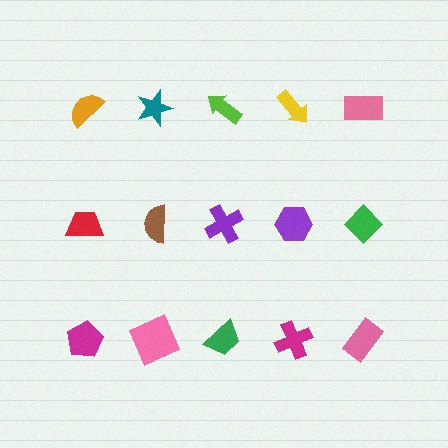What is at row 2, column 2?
A brown semicircle.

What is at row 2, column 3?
A purple cross.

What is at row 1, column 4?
A yellow arrow.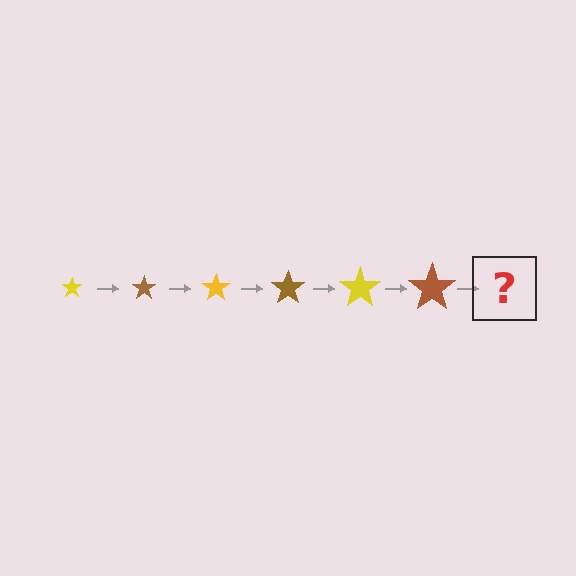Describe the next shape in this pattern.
It should be a yellow star, larger than the previous one.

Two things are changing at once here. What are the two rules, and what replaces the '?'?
The two rules are that the star grows larger each step and the color cycles through yellow and brown. The '?' should be a yellow star, larger than the previous one.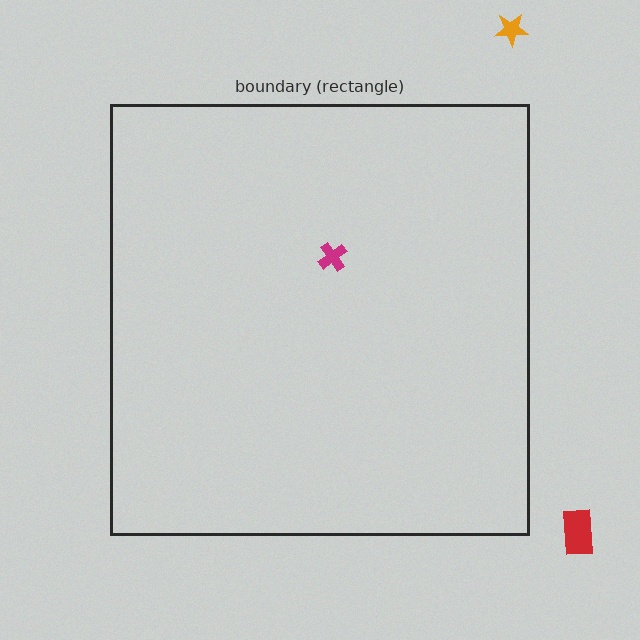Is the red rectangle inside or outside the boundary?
Outside.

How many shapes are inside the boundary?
1 inside, 2 outside.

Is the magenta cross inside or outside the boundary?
Inside.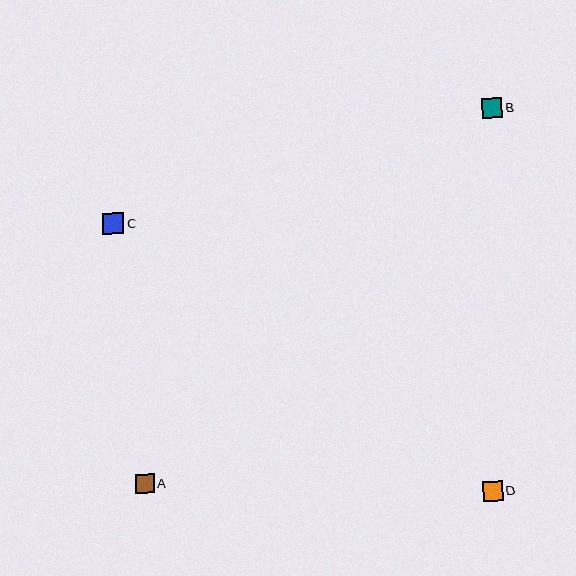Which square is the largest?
Square C is the largest with a size of approximately 21 pixels.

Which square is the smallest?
Square A is the smallest with a size of approximately 19 pixels.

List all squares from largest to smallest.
From largest to smallest: C, B, D, A.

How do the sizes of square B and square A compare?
Square B and square A are approximately the same size.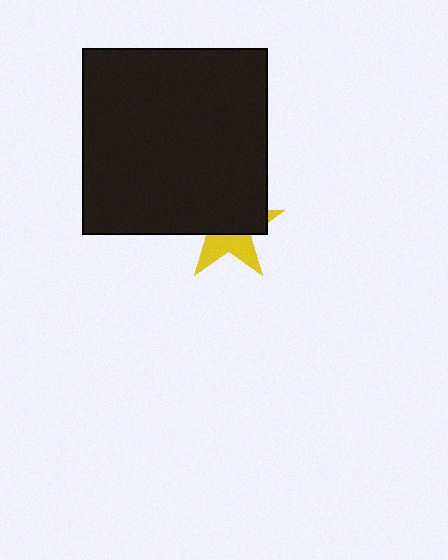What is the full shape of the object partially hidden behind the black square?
The partially hidden object is a yellow star.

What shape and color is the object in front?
The object in front is a black square.